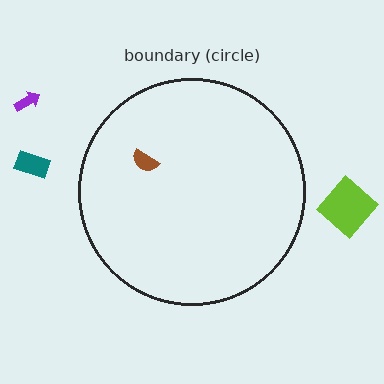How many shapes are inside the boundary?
1 inside, 3 outside.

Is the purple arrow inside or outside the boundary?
Outside.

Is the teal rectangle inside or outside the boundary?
Outside.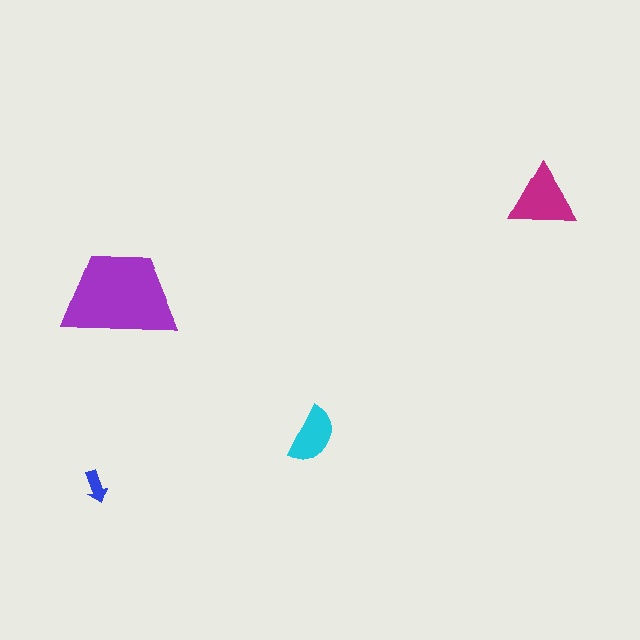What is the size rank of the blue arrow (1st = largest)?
4th.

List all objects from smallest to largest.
The blue arrow, the cyan semicircle, the magenta triangle, the purple trapezoid.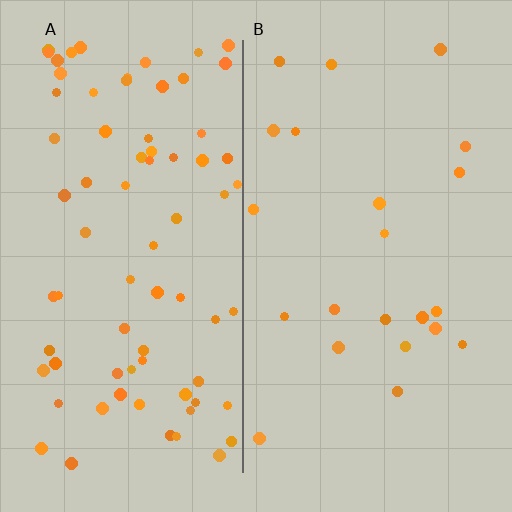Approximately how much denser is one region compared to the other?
Approximately 3.5× — region A over region B.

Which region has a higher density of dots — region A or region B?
A (the left).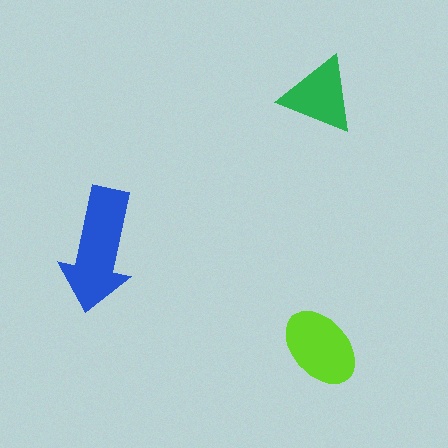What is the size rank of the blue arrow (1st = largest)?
1st.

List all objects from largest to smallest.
The blue arrow, the lime ellipse, the green triangle.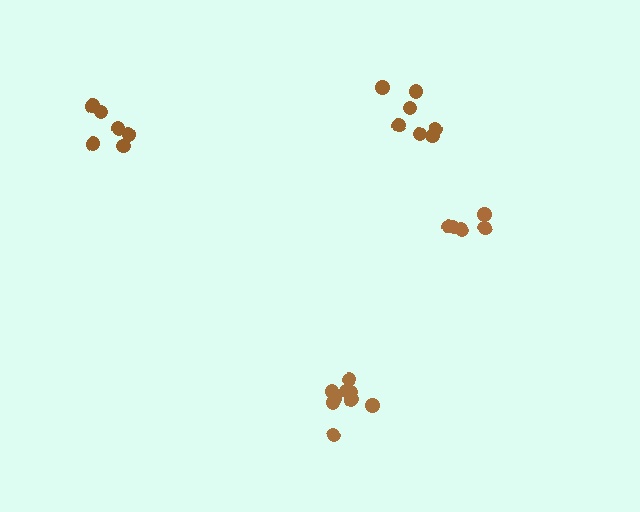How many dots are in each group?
Group 1: 6 dots, Group 2: 5 dots, Group 3: 10 dots, Group 4: 7 dots (28 total).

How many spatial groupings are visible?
There are 4 spatial groupings.